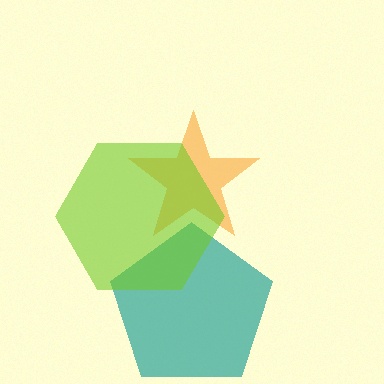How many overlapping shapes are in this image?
There are 3 overlapping shapes in the image.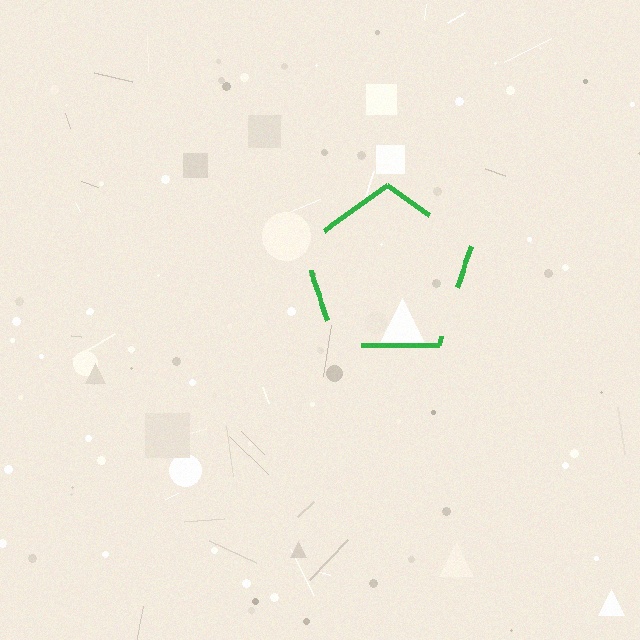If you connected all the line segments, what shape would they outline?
They would outline a pentagon.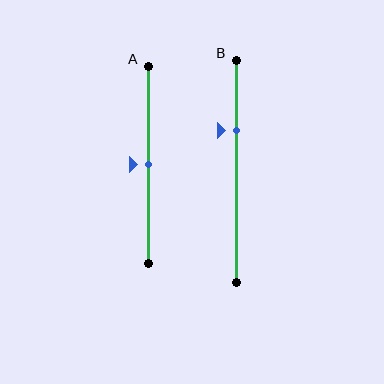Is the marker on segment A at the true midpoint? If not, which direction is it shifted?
Yes, the marker on segment A is at the true midpoint.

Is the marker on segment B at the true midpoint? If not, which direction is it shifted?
No, the marker on segment B is shifted upward by about 19% of the segment length.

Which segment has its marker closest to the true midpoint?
Segment A has its marker closest to the true midpoint.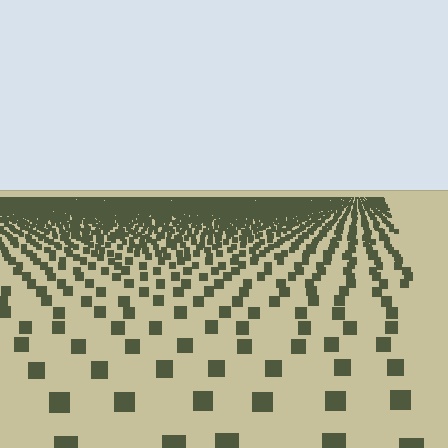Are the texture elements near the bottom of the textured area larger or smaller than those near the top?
Larger. Near the bottom, elements are closer to the viewer and appear at a bigger on-screen size.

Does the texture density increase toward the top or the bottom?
Density increases toward the top.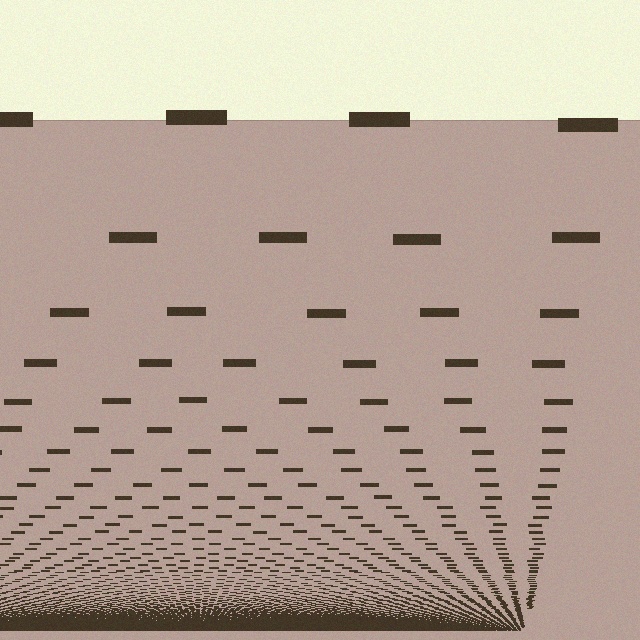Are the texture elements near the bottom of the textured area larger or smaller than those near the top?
Smaller. The gradient is inverted — elements near the bottom are smaller and denser.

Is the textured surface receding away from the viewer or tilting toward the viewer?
The surface appears to tilt toward the viewer. Texture elements get larger and sparser toward the top.